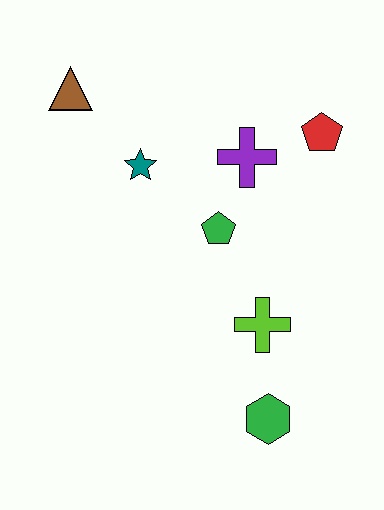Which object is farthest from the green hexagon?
The brown triangle is farthest from the green hexagon.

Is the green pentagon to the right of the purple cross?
No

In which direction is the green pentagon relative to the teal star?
The green pentagon is to the right of the teal star.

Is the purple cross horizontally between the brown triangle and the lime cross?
Yes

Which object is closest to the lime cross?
The green hexagon is closest to the lime cross.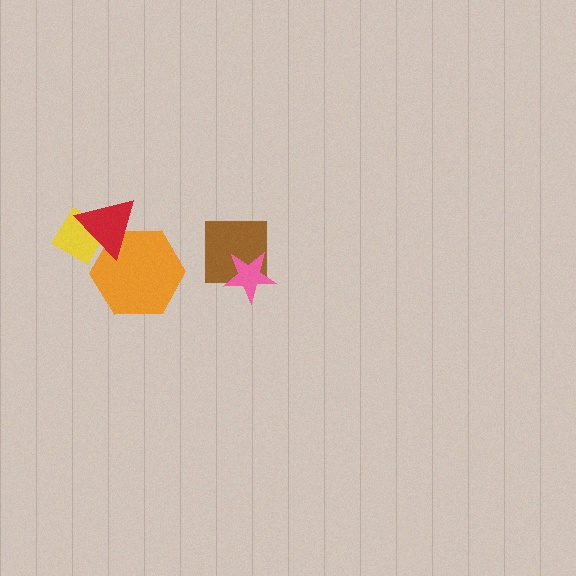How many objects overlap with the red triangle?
2 objects overlap with the red triangle.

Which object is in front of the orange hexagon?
The red triangle is in front of the orange hexagon.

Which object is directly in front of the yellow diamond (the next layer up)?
The orange hexagon is directly in front of the yellow diamond.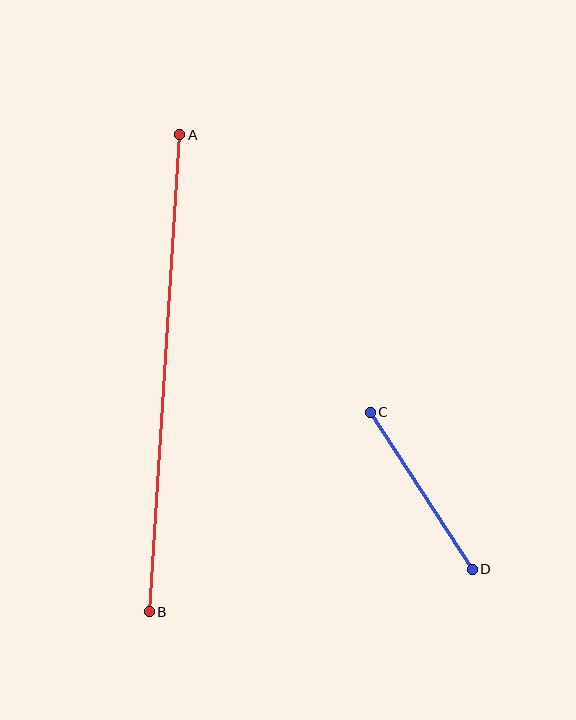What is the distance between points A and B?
The distance is approximately 478 pixels.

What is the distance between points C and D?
The distance is approximately 187 pixels.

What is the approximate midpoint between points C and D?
The midpoint is at approximately (421, 491) pixels.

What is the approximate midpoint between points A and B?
The midpoint is at approximately (164, 373) pixels.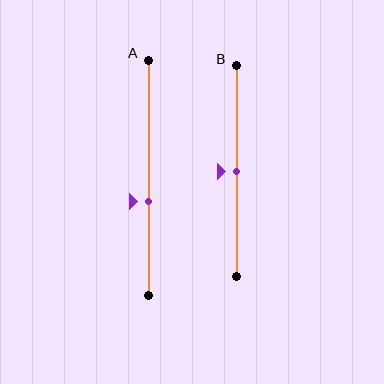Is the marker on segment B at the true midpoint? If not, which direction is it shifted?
Yes, the marker on segment B is at the true midpoint.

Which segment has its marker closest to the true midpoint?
Segment B has its marker closest to the true midpoint.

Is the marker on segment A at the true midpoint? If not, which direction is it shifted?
No, the marker on segment A is shifted downward by about 10% of the segment length.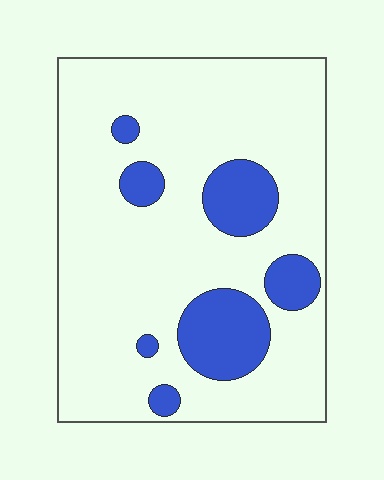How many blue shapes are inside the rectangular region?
7.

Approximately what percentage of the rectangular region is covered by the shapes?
Approximately 20%.